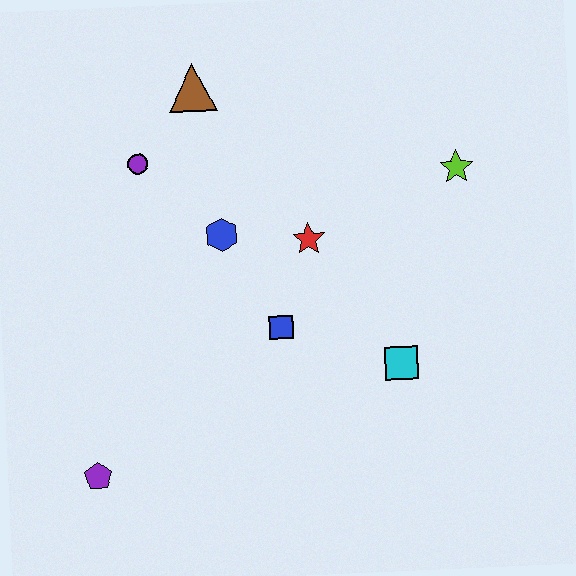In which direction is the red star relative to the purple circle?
The red star is to the right of the purple circle.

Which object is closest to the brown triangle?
The purple circle is closest to the brown triangle.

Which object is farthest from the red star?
The purple pentagon is farthest from the red star.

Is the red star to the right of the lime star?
No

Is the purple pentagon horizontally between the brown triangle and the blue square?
No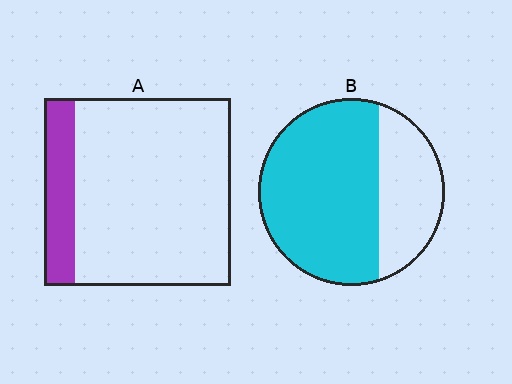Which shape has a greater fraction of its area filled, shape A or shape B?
Shape B.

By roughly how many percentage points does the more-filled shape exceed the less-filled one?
By roughly 50 percentage points (B over A).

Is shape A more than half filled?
No.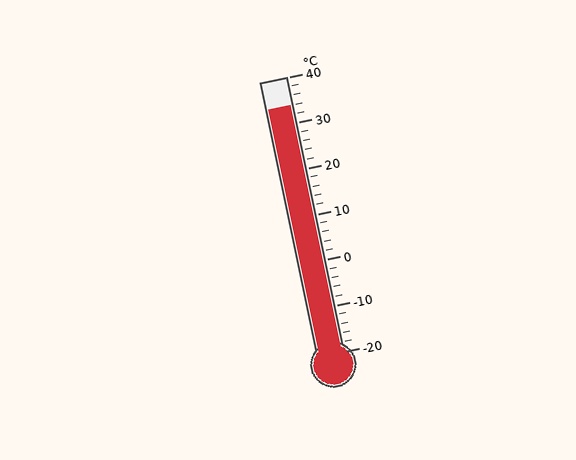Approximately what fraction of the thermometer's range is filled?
The thermometer is filled to approximately 90% of its range.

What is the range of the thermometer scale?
The thermometer scale ranges from -20°C to 40°C.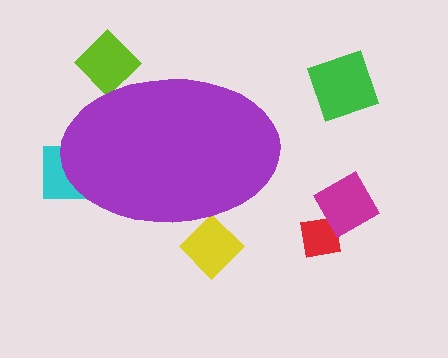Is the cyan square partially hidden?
Yes, the cyan square is partially hidden behind the purple ellipse.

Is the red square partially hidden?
No, the red square is fully visible.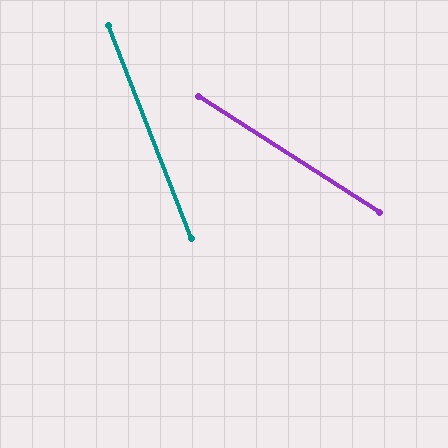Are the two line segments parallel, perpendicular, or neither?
Neither parallel nor perpendicular — they differ by about 36°.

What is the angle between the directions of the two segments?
Approximately 36 degrees.